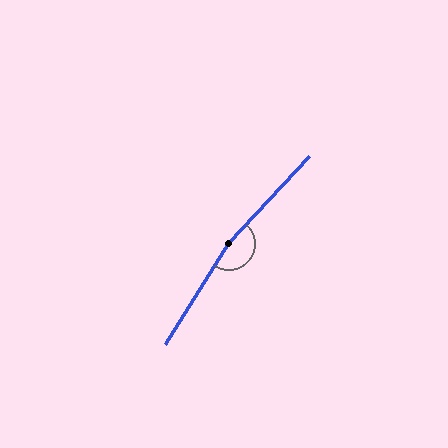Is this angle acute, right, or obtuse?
It is obtuse.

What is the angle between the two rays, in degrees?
Approximately 170 degrees.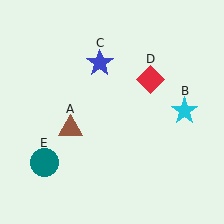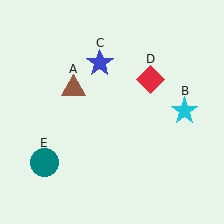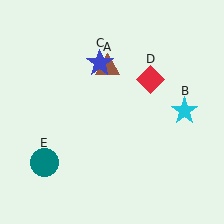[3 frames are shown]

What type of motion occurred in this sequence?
The brown triangle (object A) rotated clockwise around the center of the scene.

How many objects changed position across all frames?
1 object changed position: brown triangle (object A).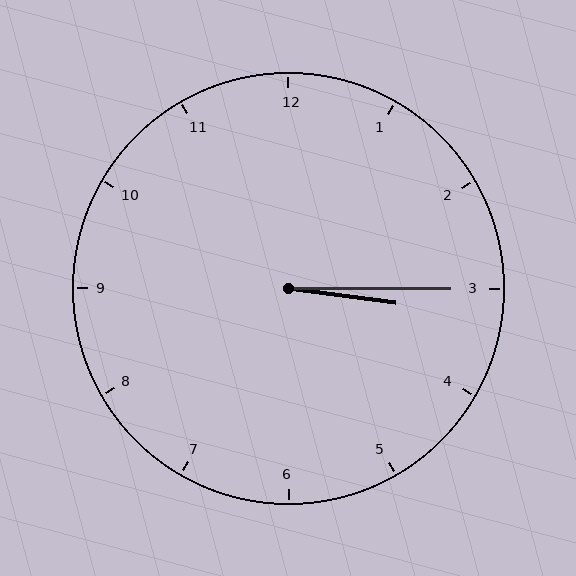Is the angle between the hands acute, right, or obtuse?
It is acute.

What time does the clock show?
3:15.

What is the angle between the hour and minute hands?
Approximately 8 degrees.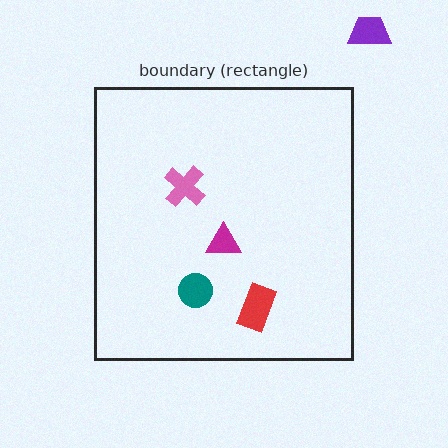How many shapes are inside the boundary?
4 inside, 1 outside.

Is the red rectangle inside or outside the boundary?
Inside.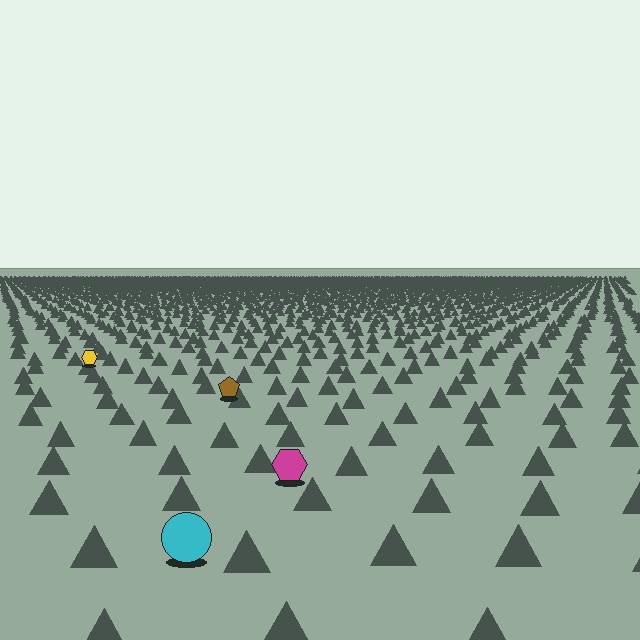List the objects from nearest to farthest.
From nearest to farthest: the cyan circle, the magenta hexagon, the brown pentagon, the yellow hexagon.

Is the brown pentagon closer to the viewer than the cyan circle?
No. The cyan circle is closer — you can tell from the texture gradient: the ground texture is coarser near it.